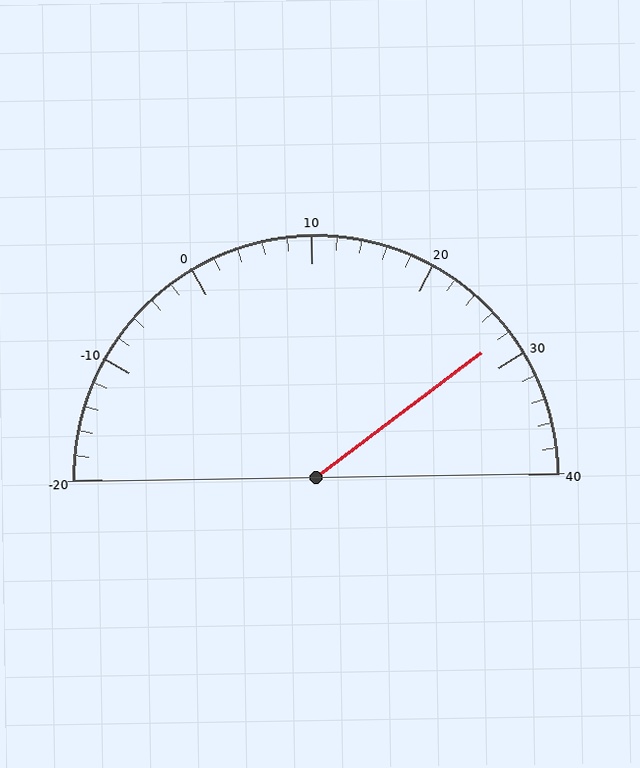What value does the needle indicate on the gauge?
The needle indicates approximately 28.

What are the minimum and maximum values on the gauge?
The gauge ranges from -20 to 40.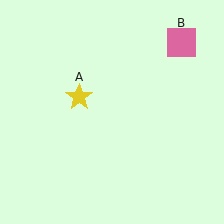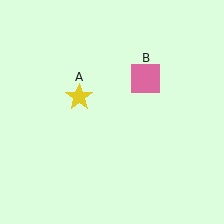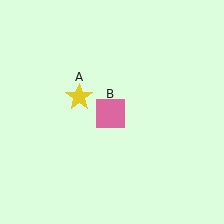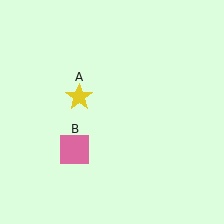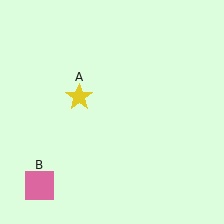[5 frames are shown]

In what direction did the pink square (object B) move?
The pink square (object B) moved down and to the left.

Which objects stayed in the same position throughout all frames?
Yellow star (object A) remained stationary.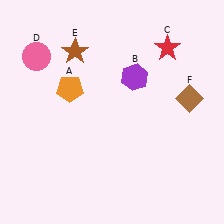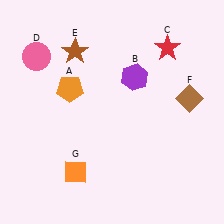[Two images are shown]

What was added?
An orange diamond (G) was added in Image 2.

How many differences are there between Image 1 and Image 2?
There is 1 difference between the two images.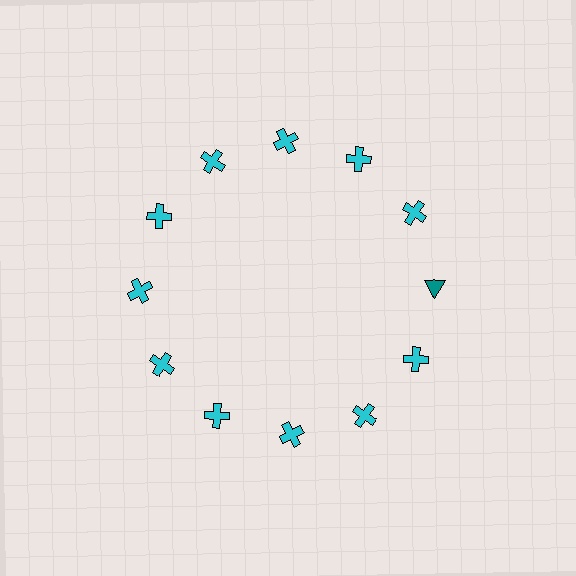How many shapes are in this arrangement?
There are 12 shapes arranged in a ring pattern.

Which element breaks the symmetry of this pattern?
The teal triangle at roughly the 3 o'clock position breaks the symmetry. All other shapes are cyan crosses.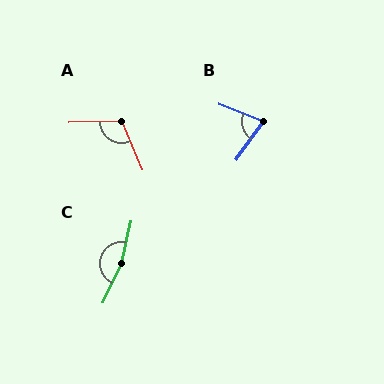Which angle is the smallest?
B, at approximately 77 degrees.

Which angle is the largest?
C, at approximately 167 degrees.